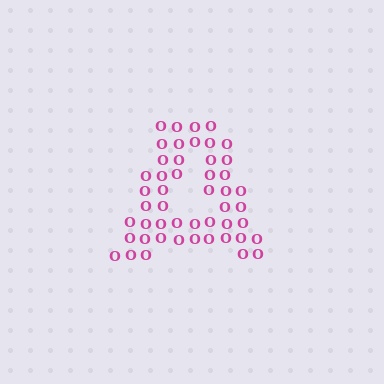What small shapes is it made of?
It is made of small letter O's.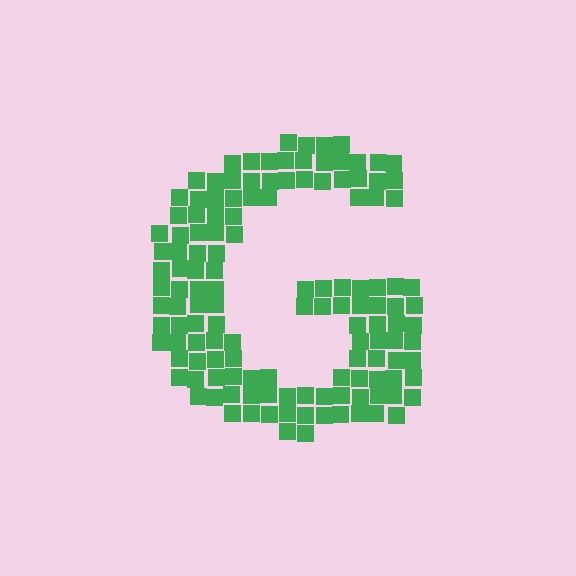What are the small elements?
The small elements are squares.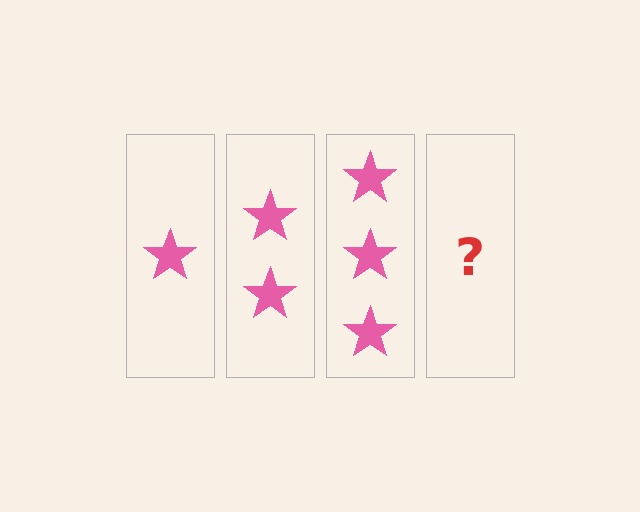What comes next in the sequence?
The next element should be 4 stars.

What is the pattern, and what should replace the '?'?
The pattern is that each step adds one more star. The '?' should be 4 stars.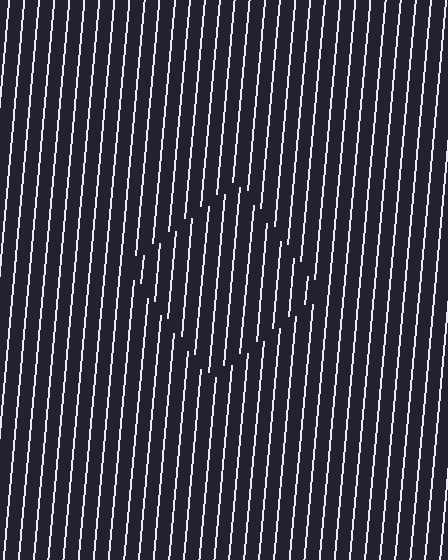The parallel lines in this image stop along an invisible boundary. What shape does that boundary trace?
An illusory square. The interior of the shape contains the same grating, shifted by half a period — the contour is defined by the phase discontinuity where line-ends from the inner and outer gratings abut.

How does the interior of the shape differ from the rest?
The interior of the shape contains the same grating, shifted by half a period — the contour is defined by the phase discontinuity where line-ends from the inner and outer gratings abut.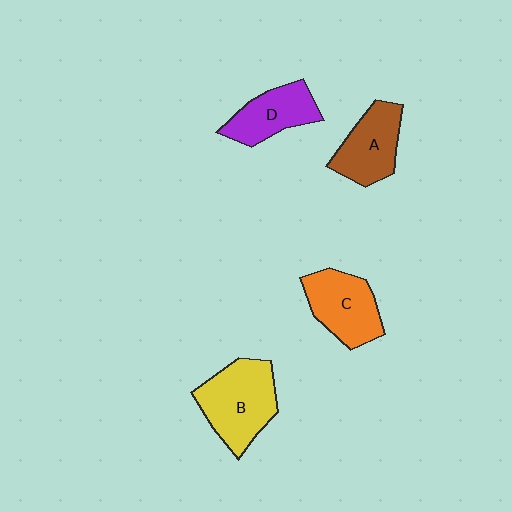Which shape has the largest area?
Shape B (yellow).